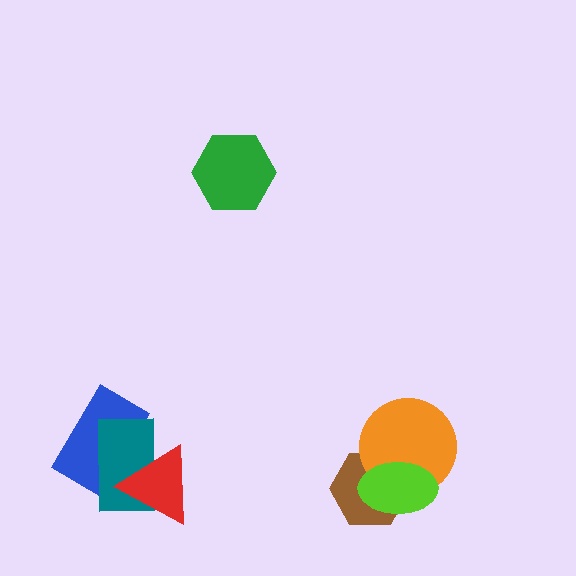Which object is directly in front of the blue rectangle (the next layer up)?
The teal rectangle is directly in front of the blue rectangle.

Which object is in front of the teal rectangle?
The red triangle is in front of the teal rectangle.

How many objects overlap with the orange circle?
2 objects overlap with the orange circle.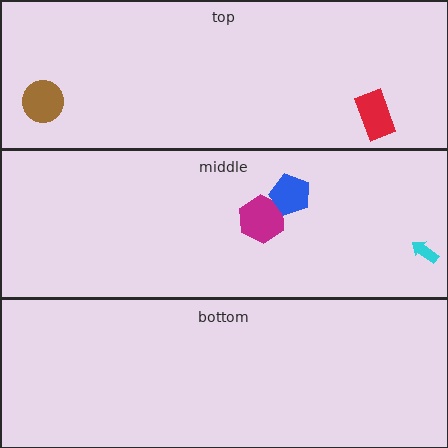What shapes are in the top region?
The brown circle, the red rectangle.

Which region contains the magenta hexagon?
The middle region.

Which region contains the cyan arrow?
The middle region.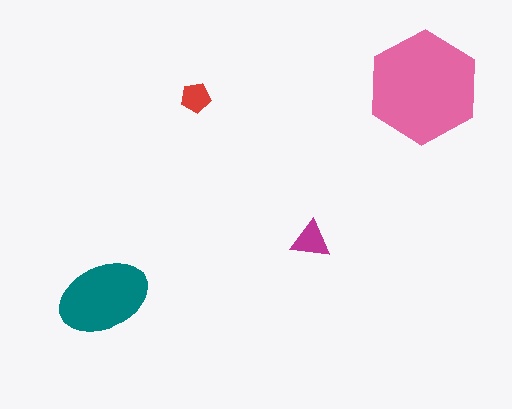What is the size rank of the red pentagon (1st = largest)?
4th.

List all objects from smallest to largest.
The red pentagon, the magenta triangle, the teal ellipse, the pink hexagon.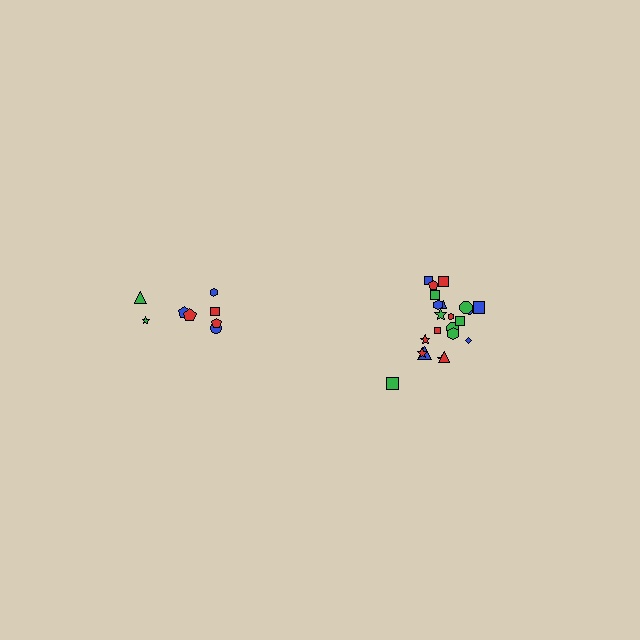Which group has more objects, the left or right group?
The right group.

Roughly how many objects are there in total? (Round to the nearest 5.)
Roughly 30 objects in total.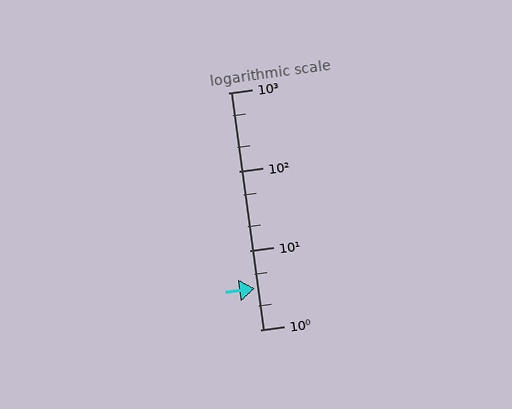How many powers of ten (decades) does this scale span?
The scale spans 3 decades, from 1 to 1000.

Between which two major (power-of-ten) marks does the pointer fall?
The pointer is between 1 and 10.